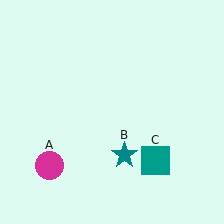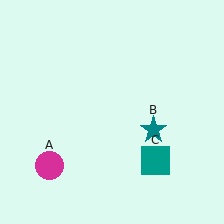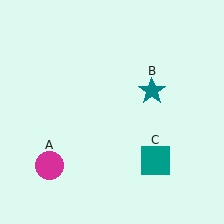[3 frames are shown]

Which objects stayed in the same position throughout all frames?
Magenta circle (object A) and teal square (object C) remained stationary.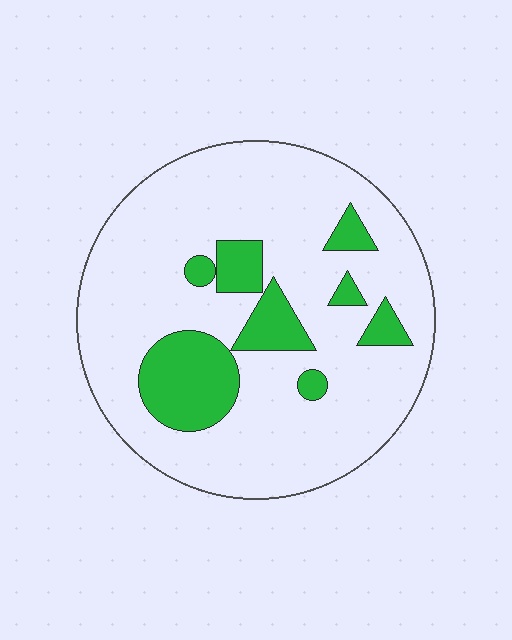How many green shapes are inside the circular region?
8.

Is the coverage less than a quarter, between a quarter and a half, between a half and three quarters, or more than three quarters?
Less than a quarter.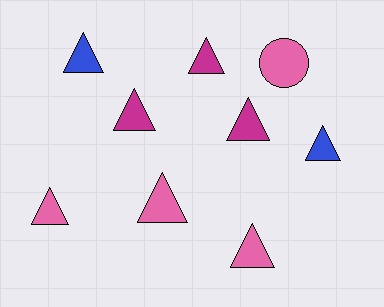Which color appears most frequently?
Pink, with 4 objects.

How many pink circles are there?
There is 1 pink circle.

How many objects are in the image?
There are 9 objects.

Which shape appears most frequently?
Triangle, with 8 objects.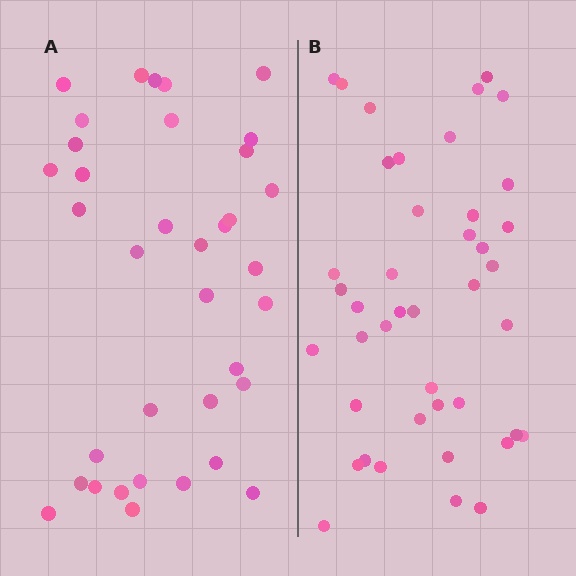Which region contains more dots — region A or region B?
Region B (the right region) has more dots.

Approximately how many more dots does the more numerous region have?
Region B has about 6 more dots than region A.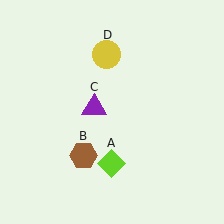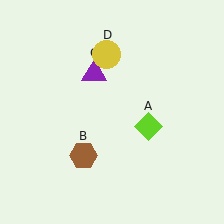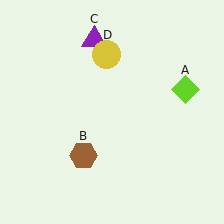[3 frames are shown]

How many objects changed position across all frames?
2 objects changed position: lime diamond (object A), purple triangle (object C).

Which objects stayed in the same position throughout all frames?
Brown hexagon (object B) and yellow circle (object D) remained stationary.